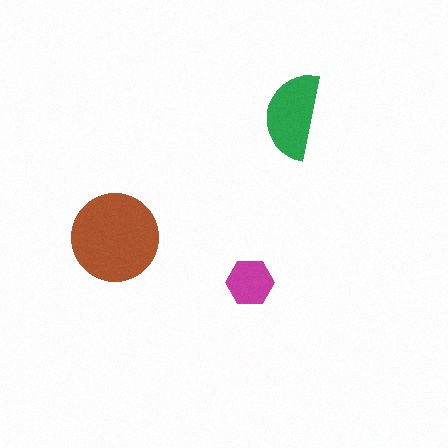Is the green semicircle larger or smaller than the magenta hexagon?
Larger.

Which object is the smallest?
The magenta hexagon.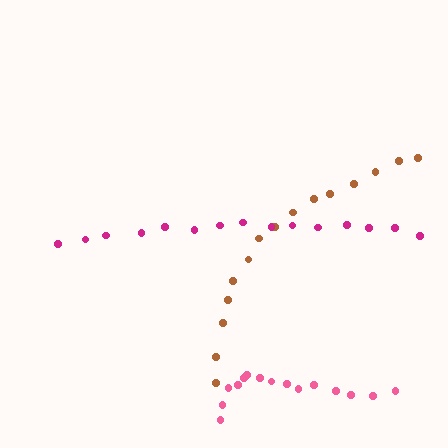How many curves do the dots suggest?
There are 3 distinct paths.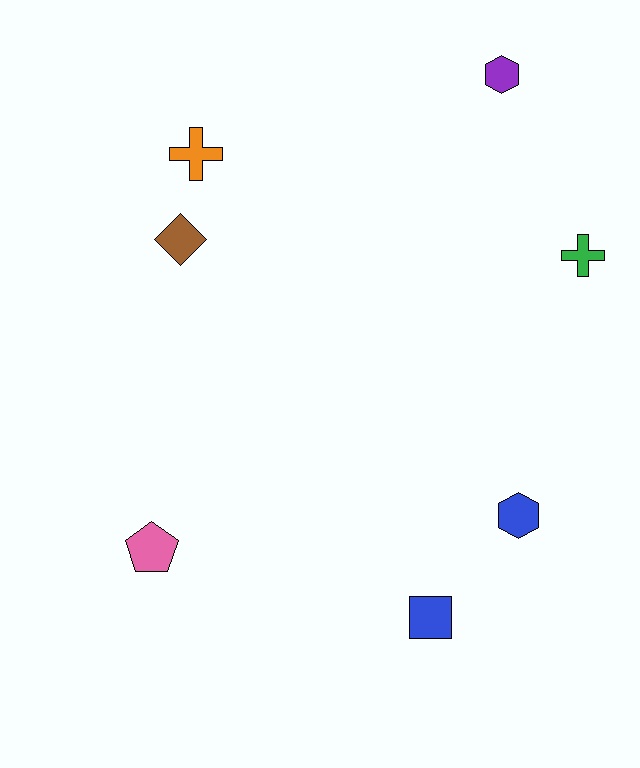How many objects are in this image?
There are 7 objects.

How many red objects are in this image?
There are no red objects.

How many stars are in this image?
There are no stars.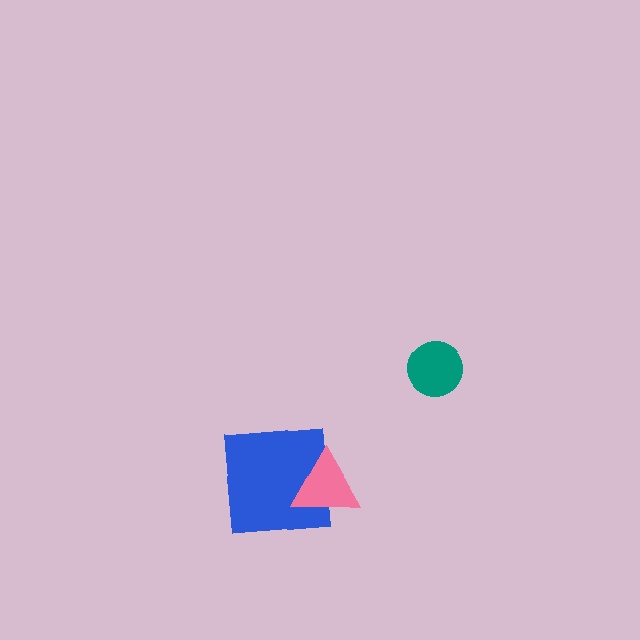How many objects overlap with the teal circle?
0 objects overlap with the teal circle.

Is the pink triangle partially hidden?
No, no other shape covers it.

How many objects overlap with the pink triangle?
1 object overlaps with the pink triangle.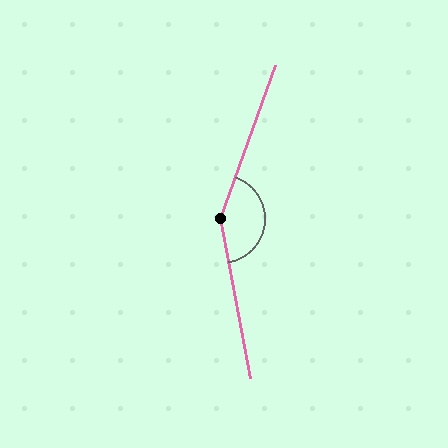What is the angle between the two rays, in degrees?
Approximately 150 degrees.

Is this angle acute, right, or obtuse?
It is obtuse.